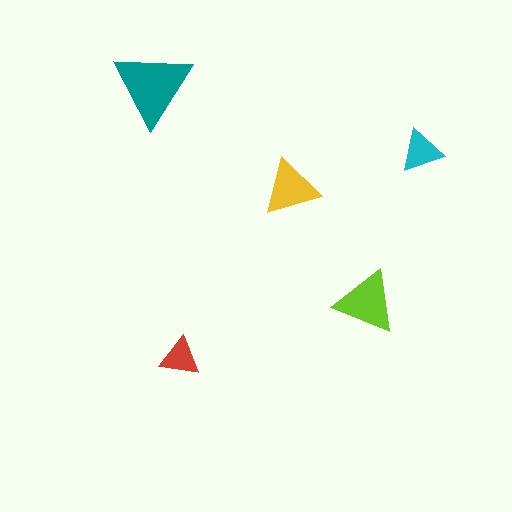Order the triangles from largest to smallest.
the teal one, the lime one, the yellow one, the cyan one, the red one.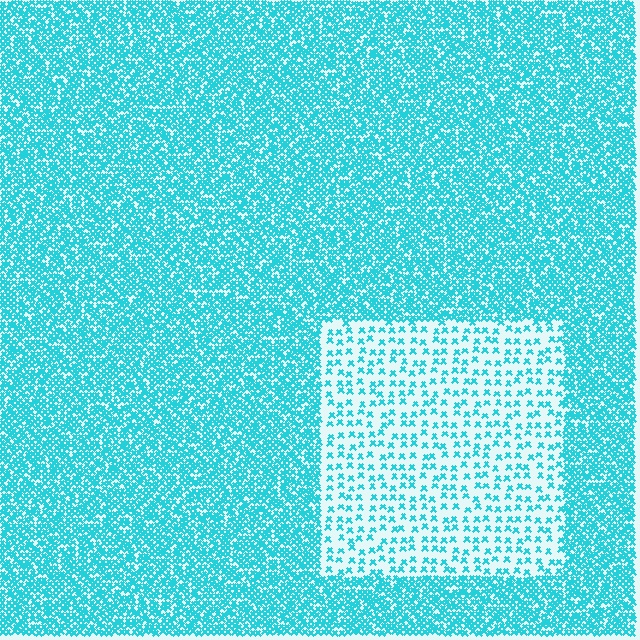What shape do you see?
I see a rectangle.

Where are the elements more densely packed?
The elements are more densely packed outside the rectangle boundary.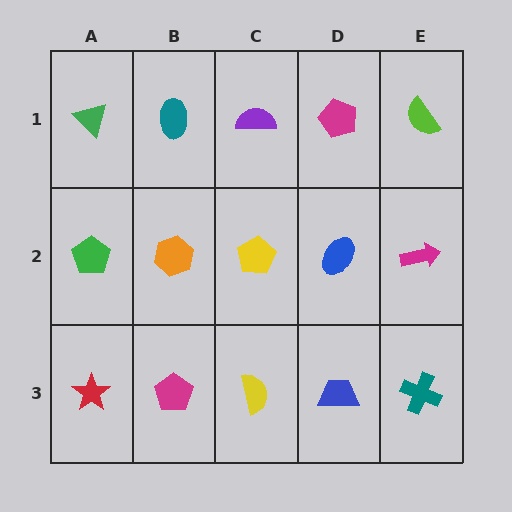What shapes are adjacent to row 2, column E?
A lime semicircle (row 1, column E), a teal cross (row 3, column E), a blue ellipse (row 2, column D).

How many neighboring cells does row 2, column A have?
3.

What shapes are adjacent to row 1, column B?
An orange hexagon (row 2, column B), a green triangle (row 1, column A), a purple semicircle (row 1, column C).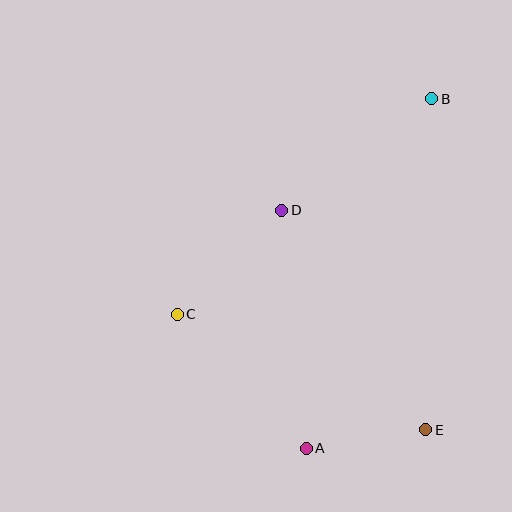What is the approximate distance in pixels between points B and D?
The distance between B and D is approximately 187 pixels.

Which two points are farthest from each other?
Points A and B are farthest from each other.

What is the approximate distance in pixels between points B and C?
The distance between B and C is approximately 333 pixels.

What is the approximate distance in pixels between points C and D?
The distance between C and D is approximately 147 pixels.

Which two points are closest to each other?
Points A and E are closest to each other.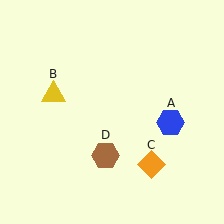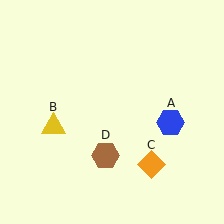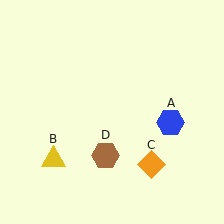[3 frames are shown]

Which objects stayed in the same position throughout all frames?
Blue hexagon (object A) and orange diamond (object C) and brown hexagon (object D) remained stationary.